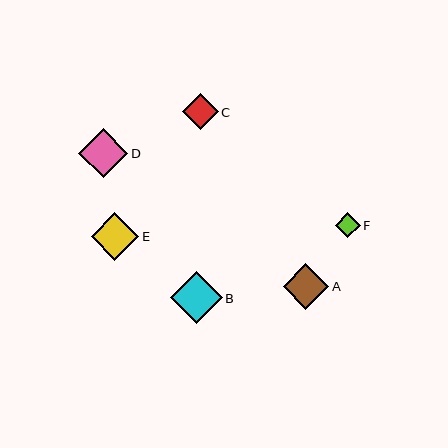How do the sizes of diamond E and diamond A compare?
Diamond E and diamond A are approximately the same size.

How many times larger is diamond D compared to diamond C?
Diamond D is approximately 1.4 times the size of diamond C.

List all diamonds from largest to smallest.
From largest to smallest: B, D, E, A, C, F.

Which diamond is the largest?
Diamond B is the largest with a size of approximately 52 pixels.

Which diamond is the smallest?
Diamond F is the smallest with a size of approximately 25 pixels.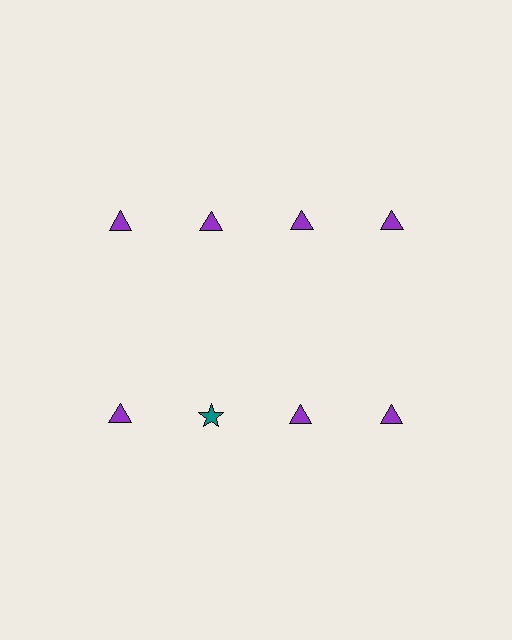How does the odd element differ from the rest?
It differs in both color (teal instead of purple) and shape (star instead of triangle).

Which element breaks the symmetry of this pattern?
The teal star in the second row, second from left column breaks the symmetry. All other shapes are purple triangles.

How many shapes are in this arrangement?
There are 8 shapes arranged in a grid pattern.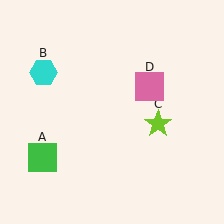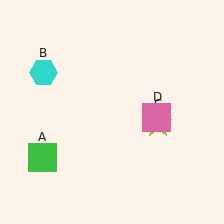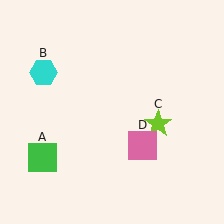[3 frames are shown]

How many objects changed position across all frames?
1 object changed position: pink square (object D).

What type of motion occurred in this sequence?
The pink square (object D) rotated clockwise around the center of the scene.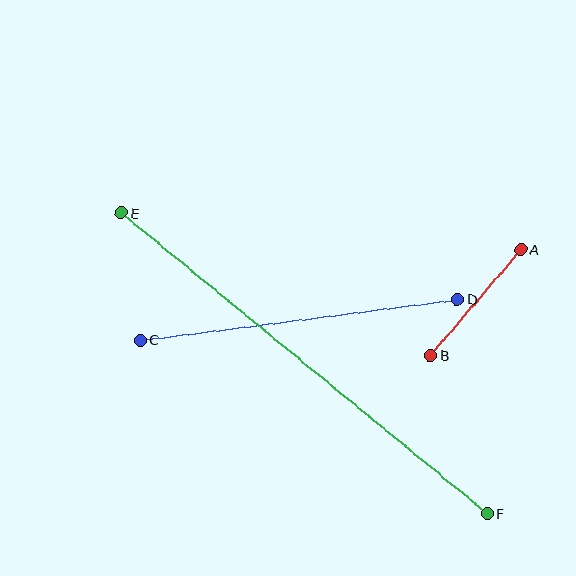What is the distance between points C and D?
The distance is approximately 319 pixels.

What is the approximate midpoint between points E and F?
The midpoint is at approximately (304, 363) pixels.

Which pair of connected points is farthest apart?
Points E and F are farthest apart.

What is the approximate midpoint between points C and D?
The midpoint is at approximately (299, 320) pixels.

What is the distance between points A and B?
The distance is approximately 139 pixels.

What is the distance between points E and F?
The distance is approximately 474 pixels.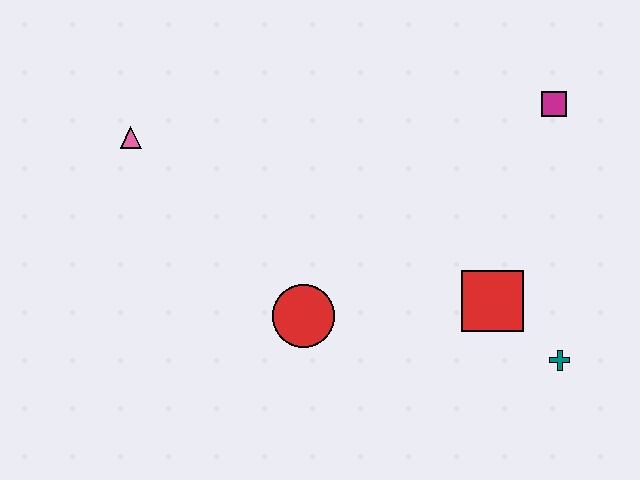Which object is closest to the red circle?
The red square is closest to the red circle.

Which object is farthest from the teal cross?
The pink triangle is farthest from the teal cross.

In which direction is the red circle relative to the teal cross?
The red circle is to the left of the teal cross.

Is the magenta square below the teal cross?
No